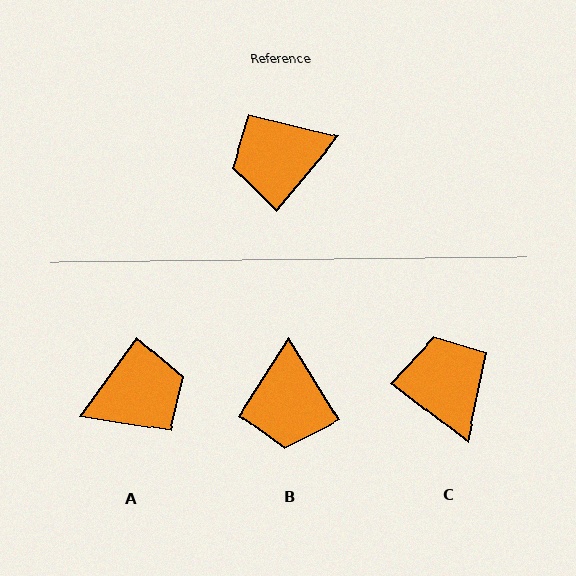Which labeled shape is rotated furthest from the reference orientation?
A, about 176 degrees away.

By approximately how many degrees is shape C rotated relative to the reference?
Approximately 88 degrees clockwise.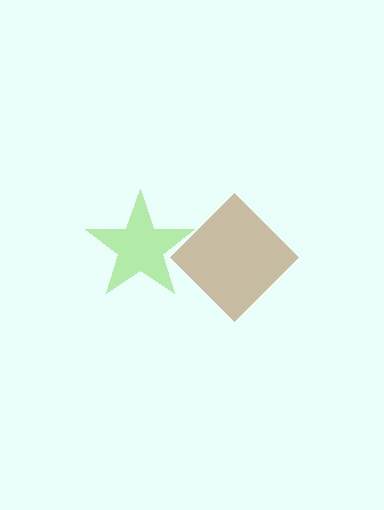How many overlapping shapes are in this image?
There are 2 overlapping shapes in the image.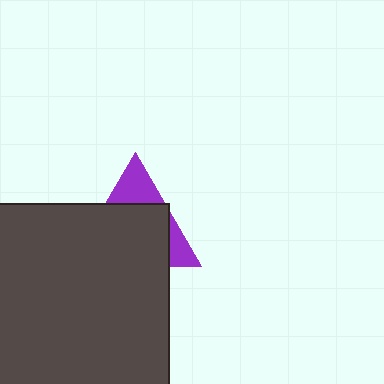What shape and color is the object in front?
The object in front is a dark gray square.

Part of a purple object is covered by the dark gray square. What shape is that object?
It is a triangle.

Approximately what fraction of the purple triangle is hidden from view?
Roughly 68% of the purple triangle is hidden behind the dark gray square.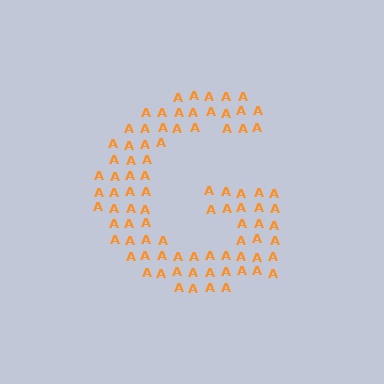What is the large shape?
The large shape is the letter G.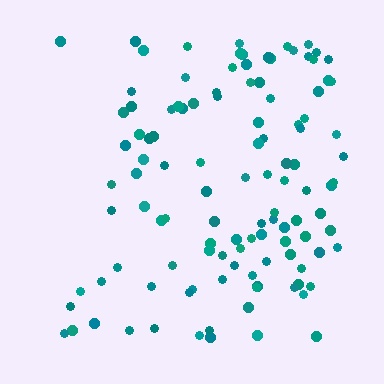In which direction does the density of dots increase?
From left to right, with the right side densest.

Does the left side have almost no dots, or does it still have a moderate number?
Still a moderate number, just noticeably fewer than the right.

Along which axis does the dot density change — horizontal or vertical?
Horizontal.